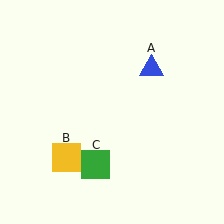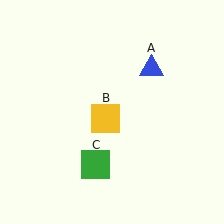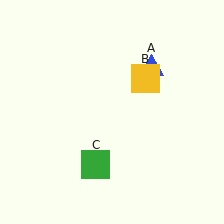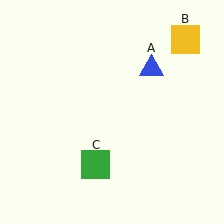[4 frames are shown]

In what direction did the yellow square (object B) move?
The yellow square (object B) moved up and to the right.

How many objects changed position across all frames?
1 object changed position: yellow square (object B).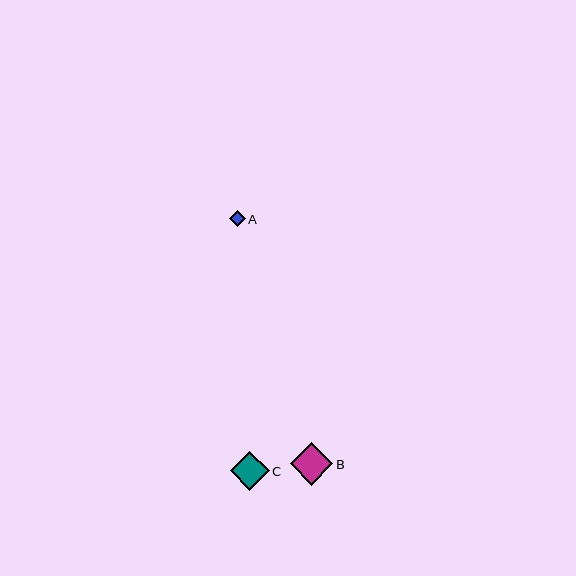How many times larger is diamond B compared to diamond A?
Diamond B is approximately 2.8 times the size of diamond A.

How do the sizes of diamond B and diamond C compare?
Diamond B and diamond C are approximately the same size.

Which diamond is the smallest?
Diamond A is the smallest with a size of approximately 15 pixels.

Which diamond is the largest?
Diamond B is the largest with a size of approximately 43 pixels.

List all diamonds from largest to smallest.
From largest to smallest: B, C, A.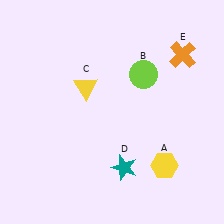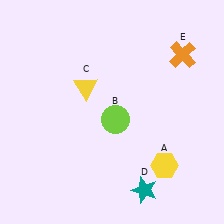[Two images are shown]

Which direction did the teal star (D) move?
The teal star (D) moved down.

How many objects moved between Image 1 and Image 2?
2 objects moved between the two images.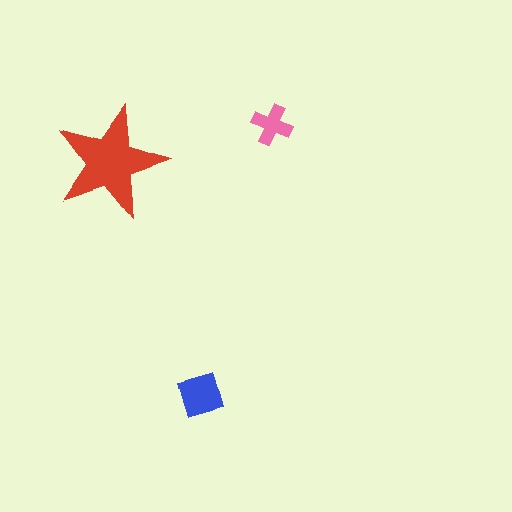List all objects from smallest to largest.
The pink cross, the blue diamond, the red star.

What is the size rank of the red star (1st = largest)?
1st.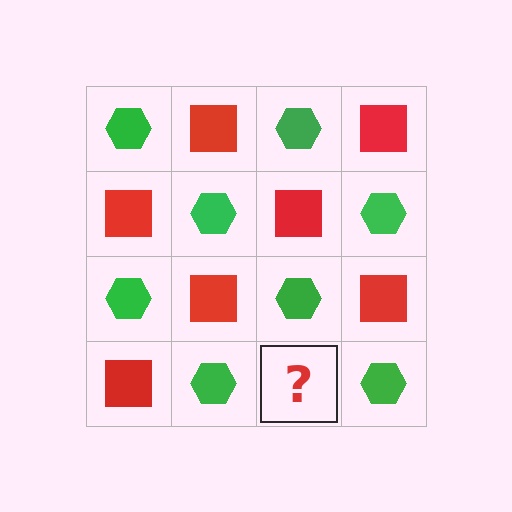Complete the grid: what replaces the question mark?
The question mark should be replaced with a red square.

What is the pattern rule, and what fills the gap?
The rule is that it alternates green hexagon and red square in a checkerboard pattern. The gap should be filled with a red square.